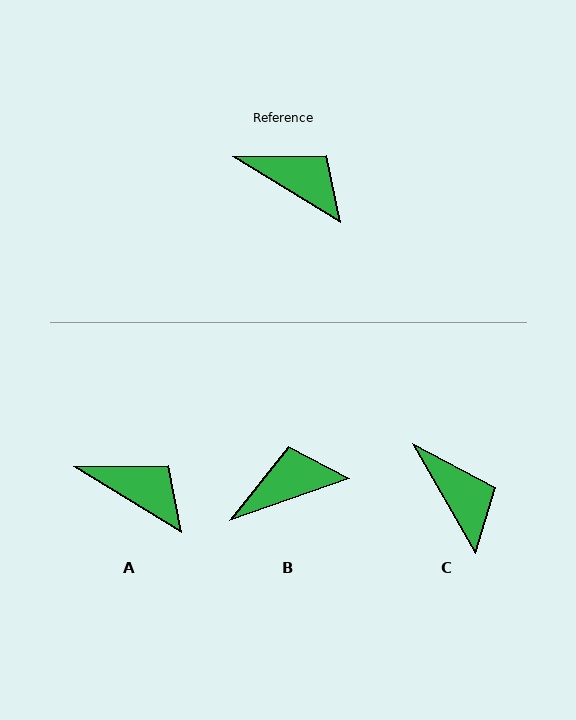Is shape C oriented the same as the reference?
No, it is off by about 29 degrees.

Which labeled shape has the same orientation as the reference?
A.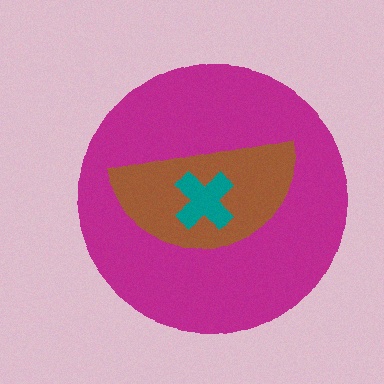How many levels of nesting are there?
3.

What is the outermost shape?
The magenta circle.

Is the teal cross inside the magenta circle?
Yes.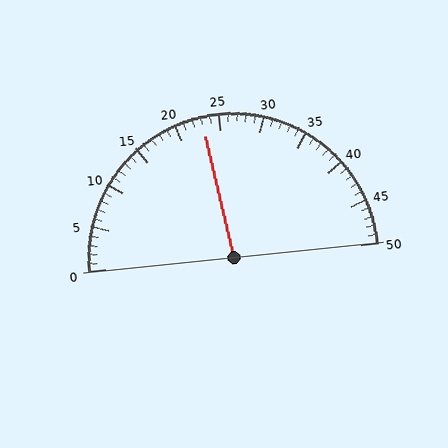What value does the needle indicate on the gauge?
The needle indicates approximately 23.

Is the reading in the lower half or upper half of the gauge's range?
The reading is in the lower half of the range (0 to 50).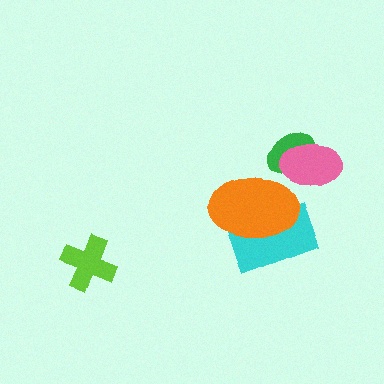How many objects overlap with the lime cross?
0 objects overlap with the lime cross.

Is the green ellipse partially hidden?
Yes, it is partially covered by another shape.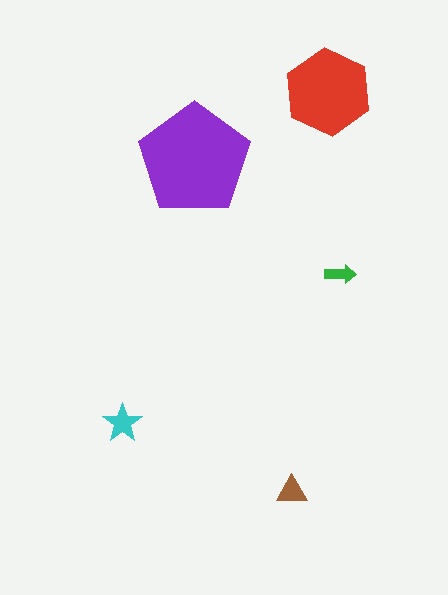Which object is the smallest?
The green arrow.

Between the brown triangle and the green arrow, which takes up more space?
The brown triangle.